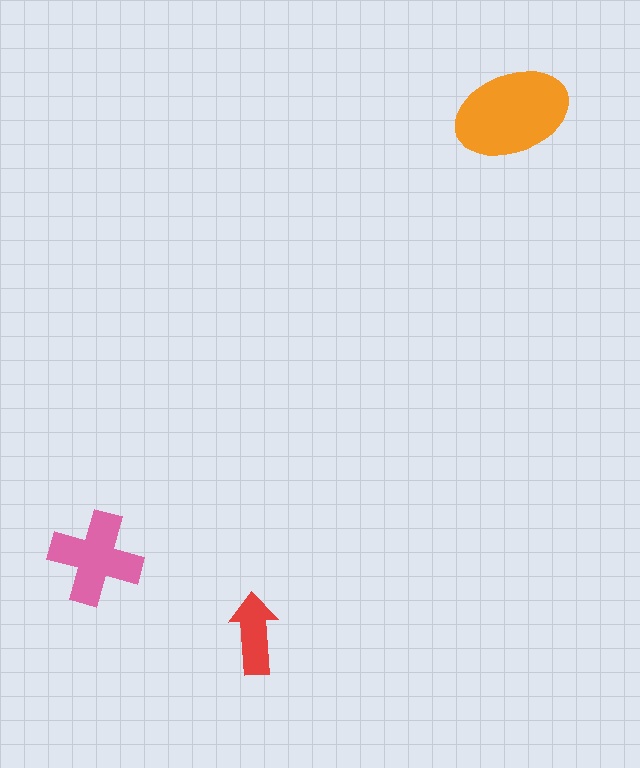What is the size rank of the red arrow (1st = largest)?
3rd.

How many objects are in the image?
There are 3 objects in the image.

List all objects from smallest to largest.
The red arrow, the pink cross, the orange ellipse.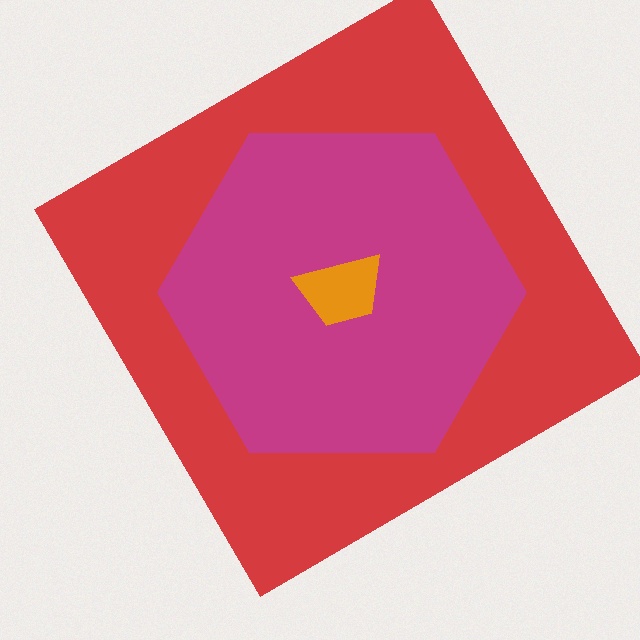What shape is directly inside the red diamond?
The magenta hexagon.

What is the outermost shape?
The red diamond.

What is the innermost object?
The orange trapezoid.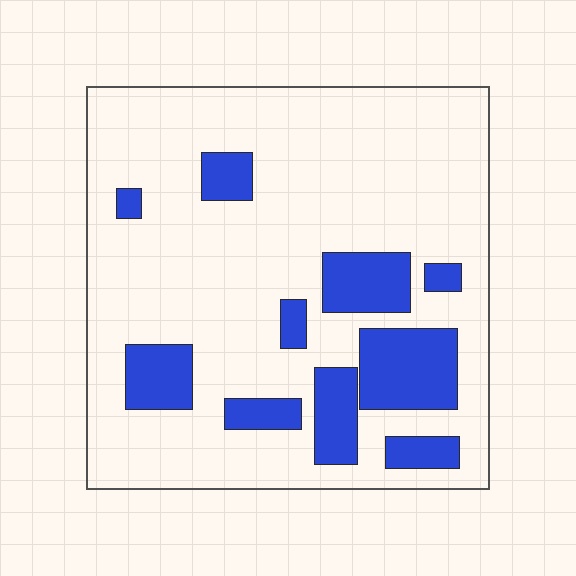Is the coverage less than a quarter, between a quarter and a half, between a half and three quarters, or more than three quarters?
Less than a quarter.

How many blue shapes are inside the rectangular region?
10.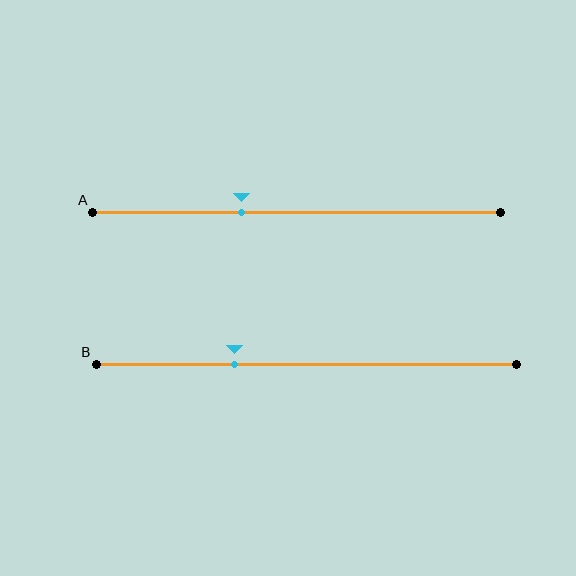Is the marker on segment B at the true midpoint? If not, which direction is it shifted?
No, the marker on segment B is shifted to the left by about 17% of the segment length.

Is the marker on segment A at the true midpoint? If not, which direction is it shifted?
No, the marker on segment A is shifted to the left by about 14% of the segment length.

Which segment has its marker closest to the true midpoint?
Segment A has its marker closest to the true midpoint.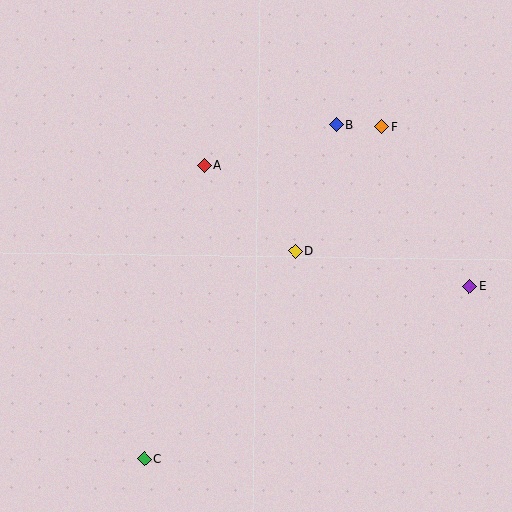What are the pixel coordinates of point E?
Point E is at (470, 286).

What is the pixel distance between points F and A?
The distance between F and A is 181 pixels.